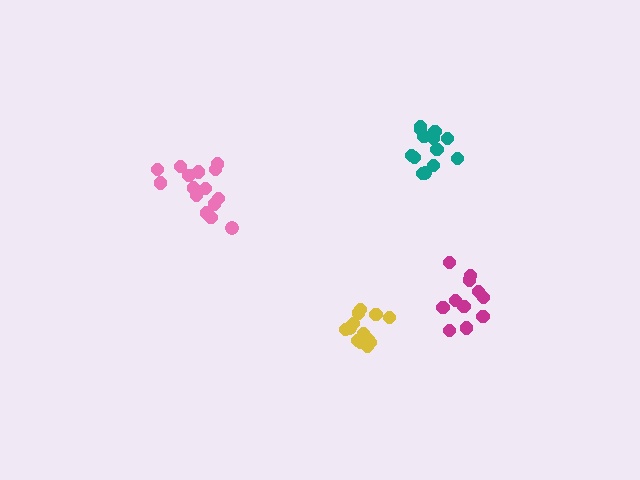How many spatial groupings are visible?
There are 4 spatial groupings.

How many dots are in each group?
Group 1: 15 dots, Group 2: 12 dots, Group 3: 13 dots, Group 4: 14 dots (54 total).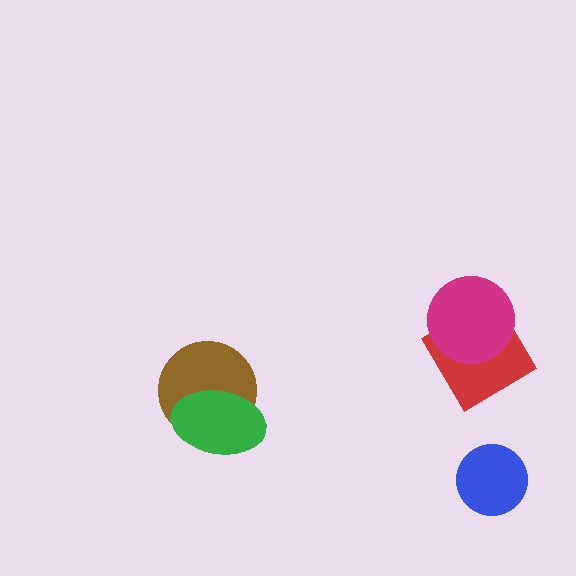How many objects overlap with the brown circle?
1 object overlaps with the brown circle.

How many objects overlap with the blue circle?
0 objects overlap with the blue circle.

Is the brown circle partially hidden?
Yes, it is partially covered by another shape.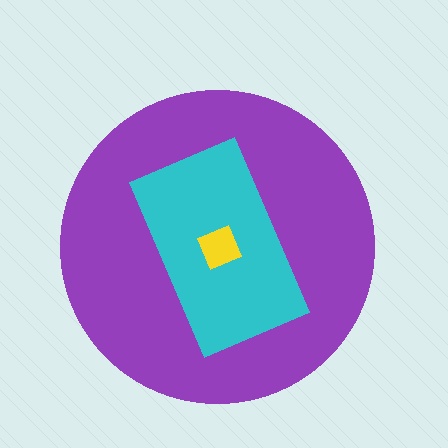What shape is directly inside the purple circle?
The cyan rectangle.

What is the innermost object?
The yellow diamond.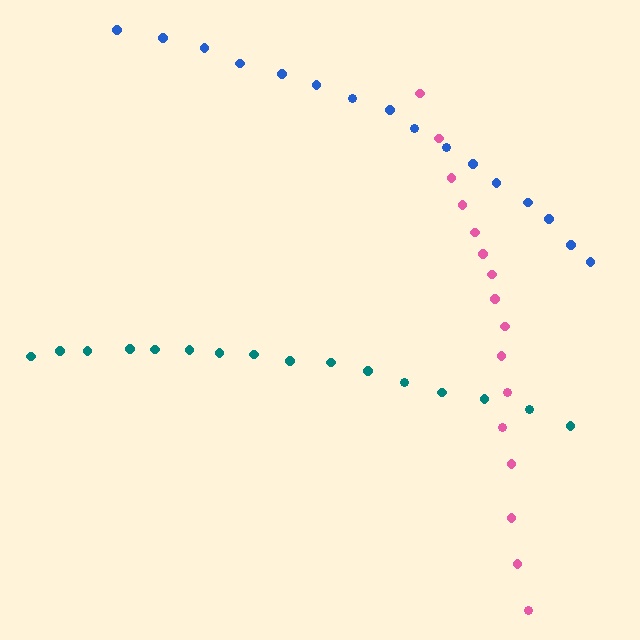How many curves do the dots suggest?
There are 3 distinct paths.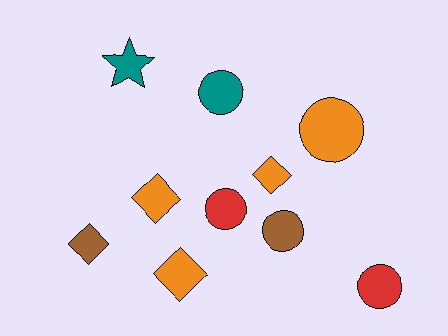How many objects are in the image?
There are 10 objects.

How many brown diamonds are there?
There is 1 brown diamond.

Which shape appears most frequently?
Circle, with 5 objects.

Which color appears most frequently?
Orange, with 4 objects.